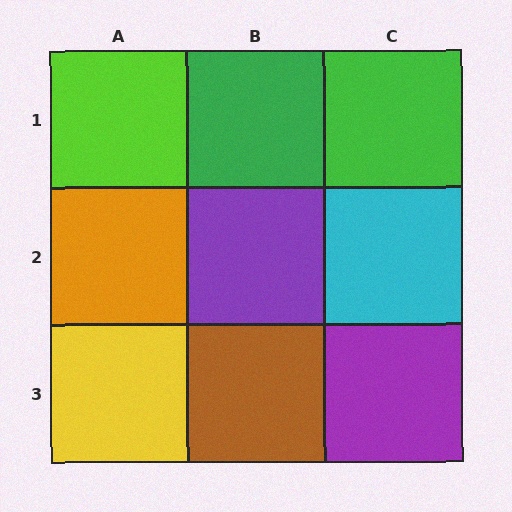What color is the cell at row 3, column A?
Yellow.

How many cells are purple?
2 cells are purple.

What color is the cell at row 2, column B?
Purple.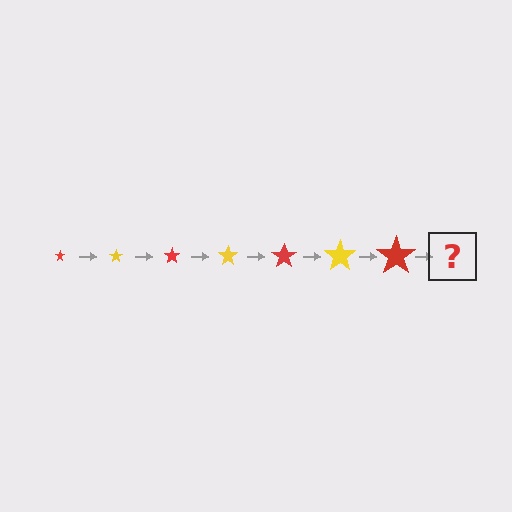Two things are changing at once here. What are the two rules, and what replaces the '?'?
The two rules are that the star grows larger each step and the color cycles through red and yellow. The '?' should be a yellow star, larger than the previous one.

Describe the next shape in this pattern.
It should be a yellow star, larger than the previous one.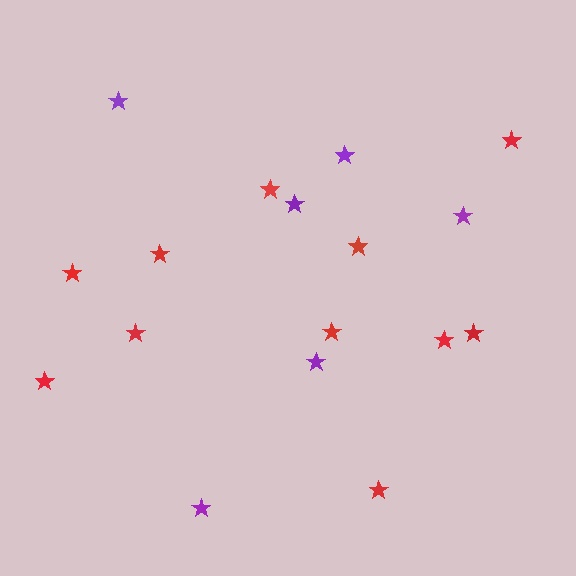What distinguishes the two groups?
There are 2 groups: one group of purple stars (6) and one group of red stars (11).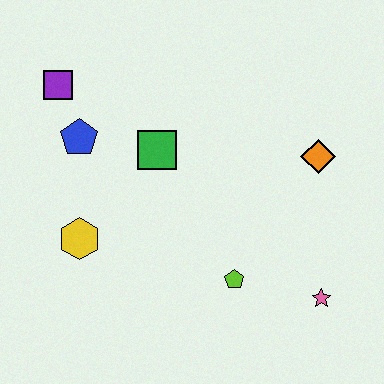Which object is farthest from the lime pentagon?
The purple square is farthest from the lime pentagon.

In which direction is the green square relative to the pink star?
The green square is to the left of the pink star.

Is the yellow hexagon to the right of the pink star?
No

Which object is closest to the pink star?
The lime pentagon is closest to the pink star.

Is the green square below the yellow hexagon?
No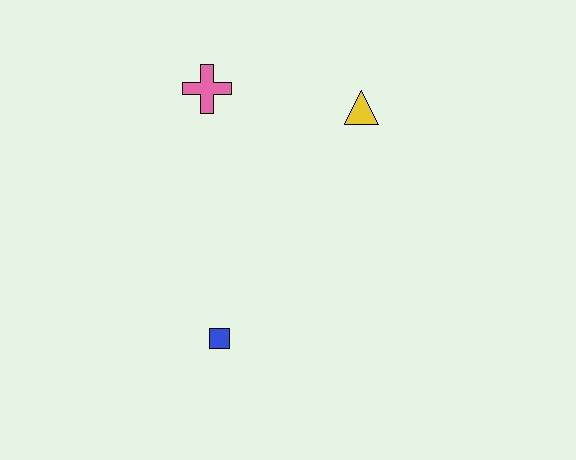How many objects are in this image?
There are 3 objects.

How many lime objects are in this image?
There are no lime objects.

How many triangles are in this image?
There is 1 triangle.